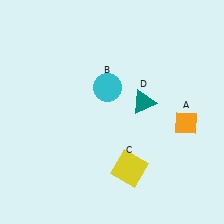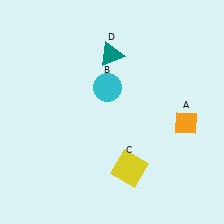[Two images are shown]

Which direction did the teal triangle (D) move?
The teal triangle (D) moved up.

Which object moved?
The teal triangle (D) moved up.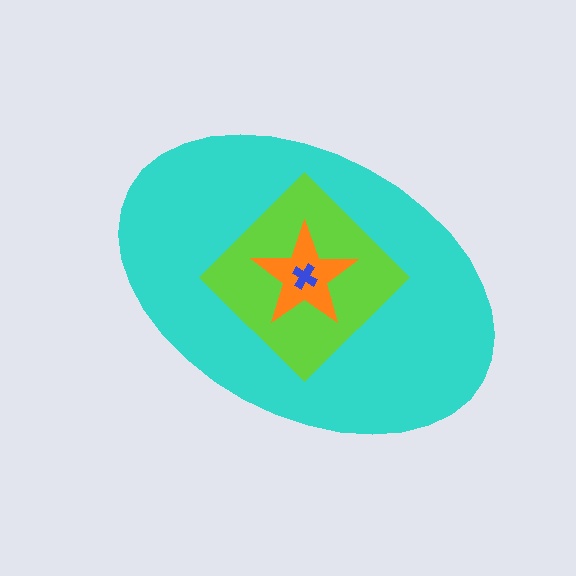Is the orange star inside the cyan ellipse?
Yes.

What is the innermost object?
The blue cross.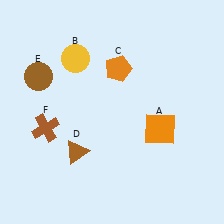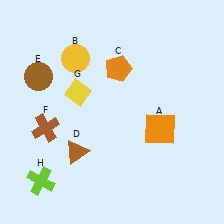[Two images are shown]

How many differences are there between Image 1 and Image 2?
There are 2 differences between the two images.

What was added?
A yellow diamond (G), a lime cross (H) were added in Image 2.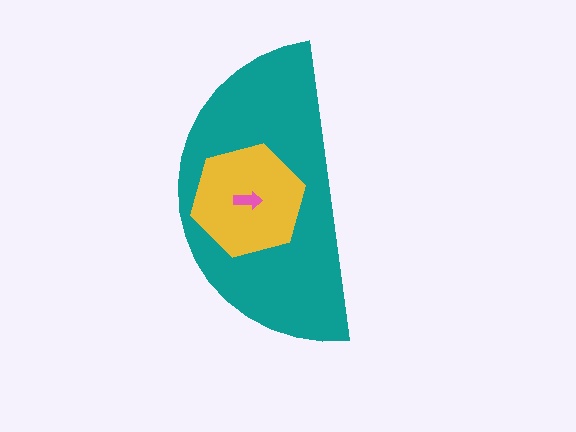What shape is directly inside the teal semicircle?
The yellow hexagon.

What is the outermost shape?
The teal semicircle.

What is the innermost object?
The pink arrow.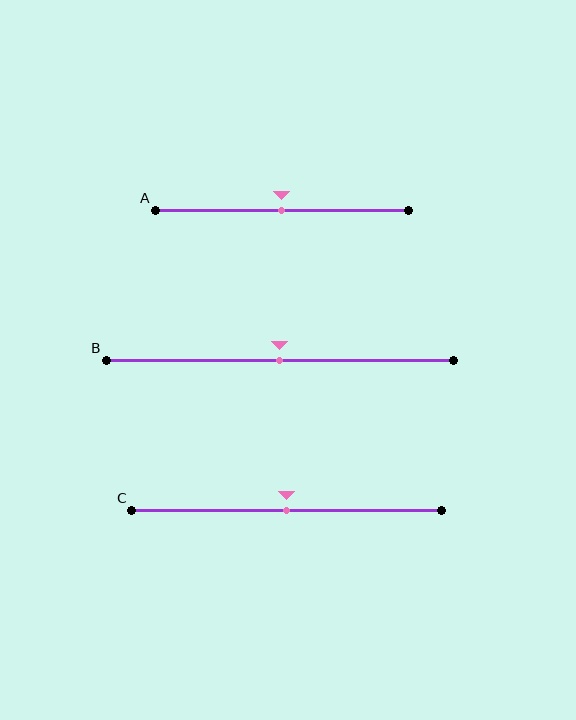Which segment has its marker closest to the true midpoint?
Segment A has its marker closest to the true midpoint.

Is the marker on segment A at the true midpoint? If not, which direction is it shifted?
Yes, the marker on segment A is at the true midpoint.